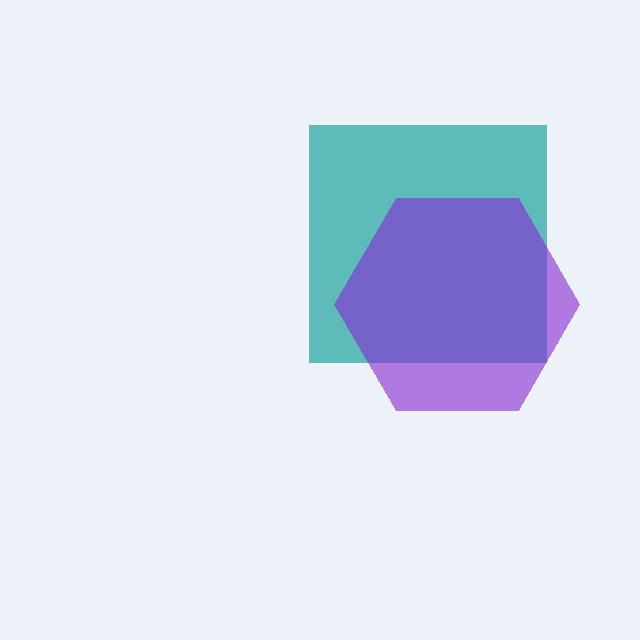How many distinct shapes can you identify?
There are 2 distinct shapes: a teal square, a purple hexagon.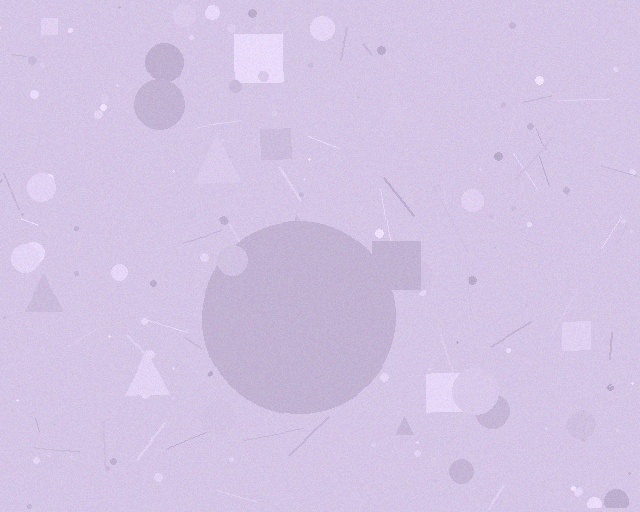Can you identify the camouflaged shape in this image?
The camouflaged shape is a circle.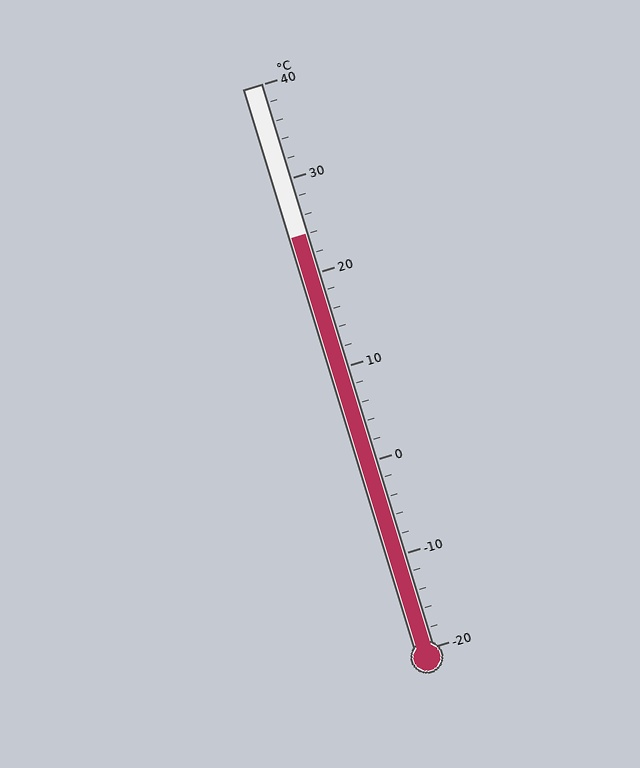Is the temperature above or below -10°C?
The temperature is above -10°C.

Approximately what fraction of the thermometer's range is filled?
The thermometer is filled to approximately 75% of its range.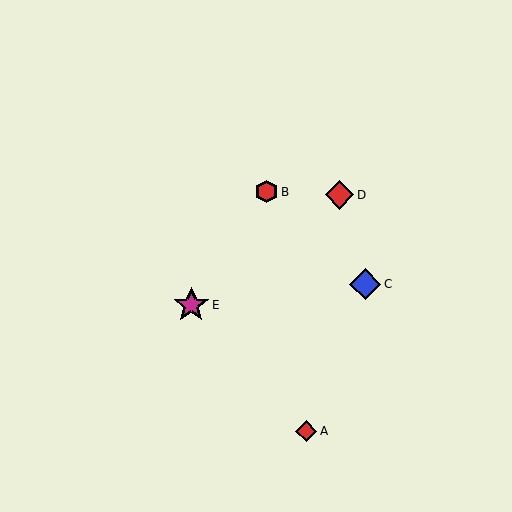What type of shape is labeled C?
Shape C is a blue diamond.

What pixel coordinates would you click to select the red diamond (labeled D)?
Click at (340, 195) to select the red diamond D.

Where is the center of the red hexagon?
The center of the red hexagon is at (267, 192).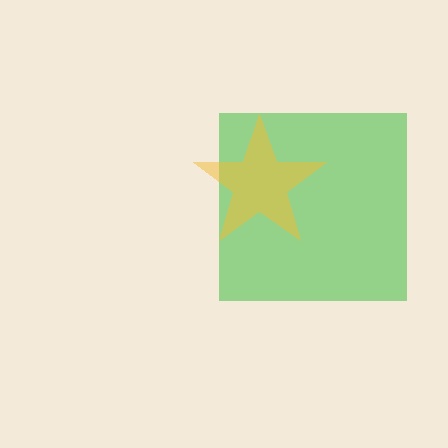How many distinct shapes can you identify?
There are 2 distinct shapes: a green square, a yellow star.